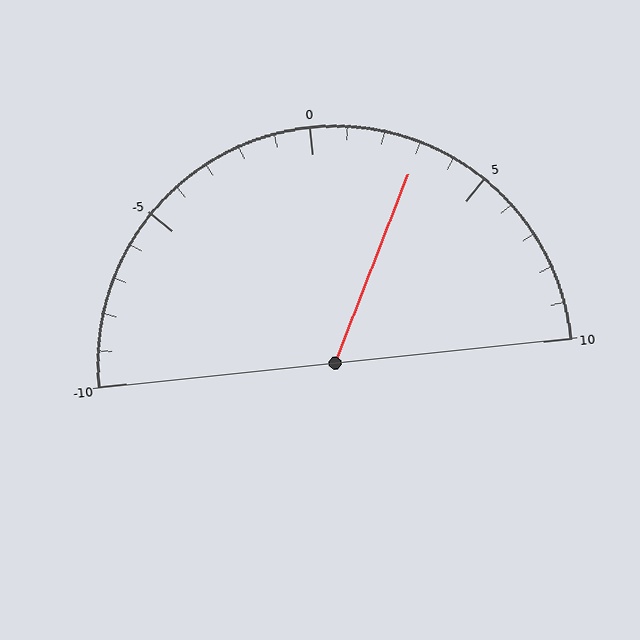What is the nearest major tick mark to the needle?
The nearest major tick mark is 5.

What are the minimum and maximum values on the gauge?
The gauge ranges from -10 to 10.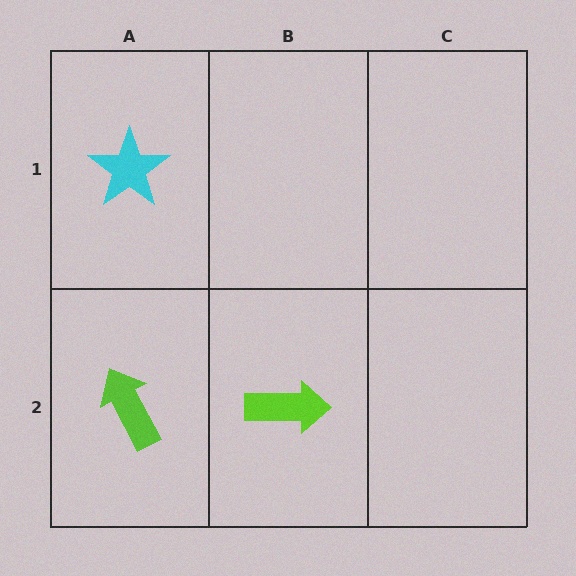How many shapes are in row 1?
1 shape.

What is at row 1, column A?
A cyan star.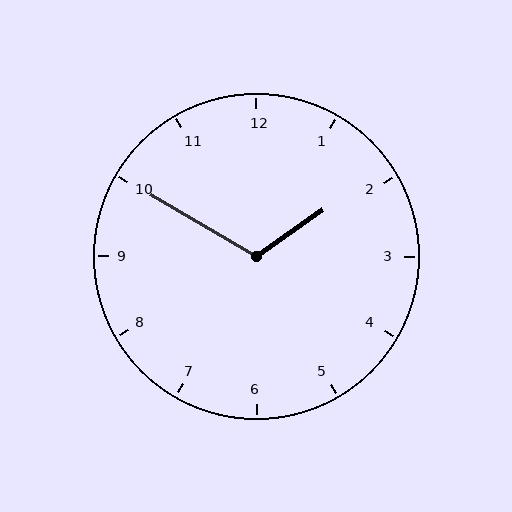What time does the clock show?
1:50.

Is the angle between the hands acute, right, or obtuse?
It is obtuse.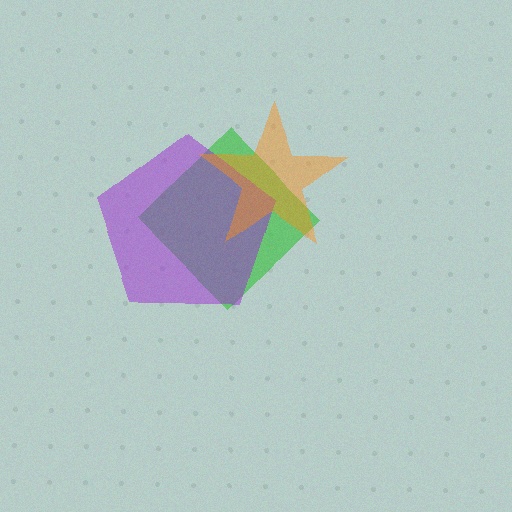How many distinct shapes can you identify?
There are 3 distinct shapes: a green diamond, a purple pentagon, an orange star.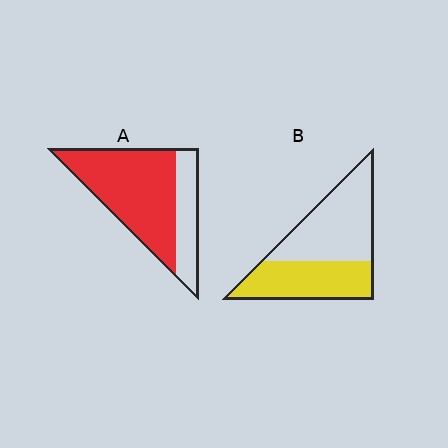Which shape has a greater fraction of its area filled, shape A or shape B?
Shape A.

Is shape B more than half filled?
No.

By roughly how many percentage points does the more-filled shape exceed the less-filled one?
By roughly 30 percentage points (A over B).